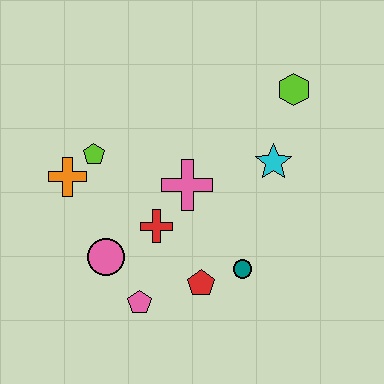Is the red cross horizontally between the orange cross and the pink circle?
No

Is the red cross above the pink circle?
Yes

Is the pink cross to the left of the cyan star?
Yes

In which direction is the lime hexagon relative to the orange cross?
The lime hexagon is to the right of the orange cross.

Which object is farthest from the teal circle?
The orange cross is farthest from the teal circle.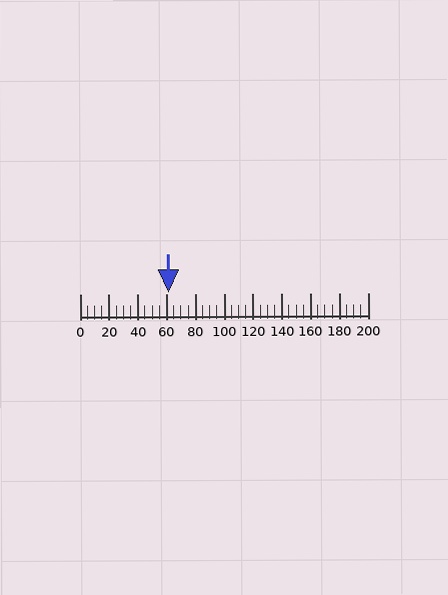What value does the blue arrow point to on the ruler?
The blue arrow points to approximately 61.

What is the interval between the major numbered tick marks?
The major tick marks are spaced 20 units apart.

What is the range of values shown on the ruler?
The ruler shows values from 0 to 200.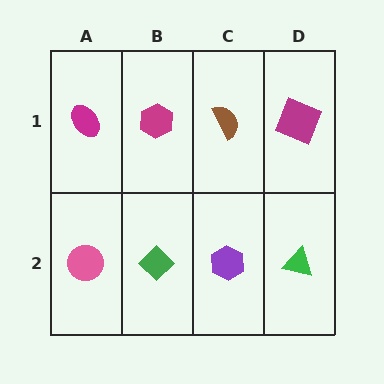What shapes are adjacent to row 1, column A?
A pink circle (row 2, column A), a magenta hexagon (row 1, column B).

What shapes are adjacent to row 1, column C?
A purple hexagon (row 2, column C), a magenta hexagon (row 1, column B), a magenta square (row 1, column D).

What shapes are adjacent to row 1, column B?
A green diamond (row 2, column B), a magenta ellipse (row 1, column A), a brown semicircle (row 1, column C).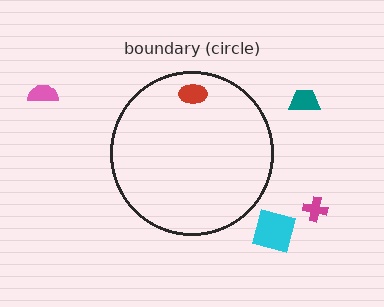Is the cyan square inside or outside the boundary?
Outside.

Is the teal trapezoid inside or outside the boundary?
Outside.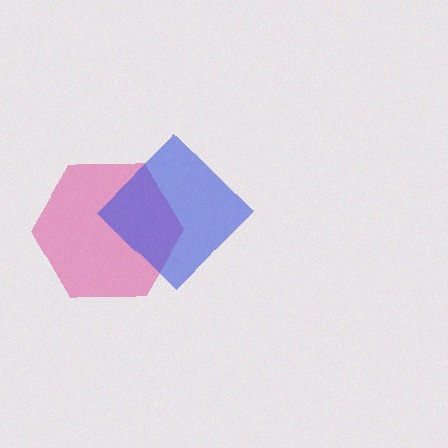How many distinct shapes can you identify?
There are 2 distinct shapes: a magenta hexagon, a blue diamond.